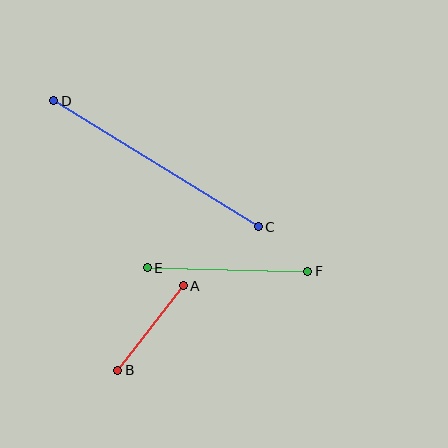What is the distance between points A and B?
The distance is approximately 107 pixels.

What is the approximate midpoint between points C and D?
The midpoint is at approximately (156, 164) pixels.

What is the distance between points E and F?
The distance is approximately 160 pixels.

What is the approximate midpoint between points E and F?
The midpoint is at approximately (228, 270) pixels.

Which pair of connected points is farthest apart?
Points C and D are farthest apart.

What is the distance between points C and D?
The distance is approximately 240 pixels.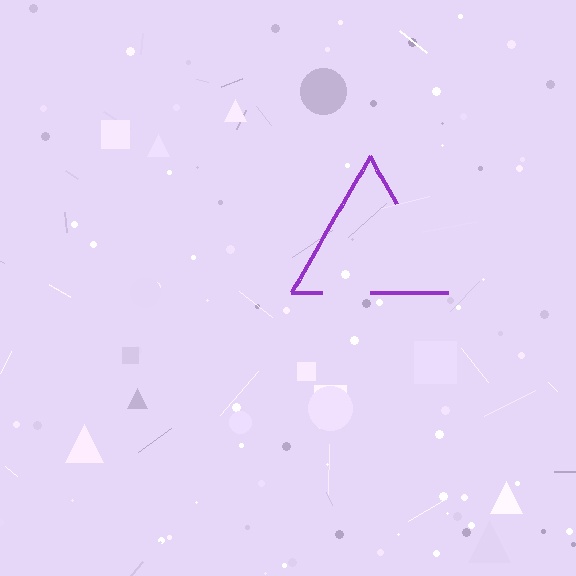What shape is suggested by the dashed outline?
The dashed outline suggests a triangle.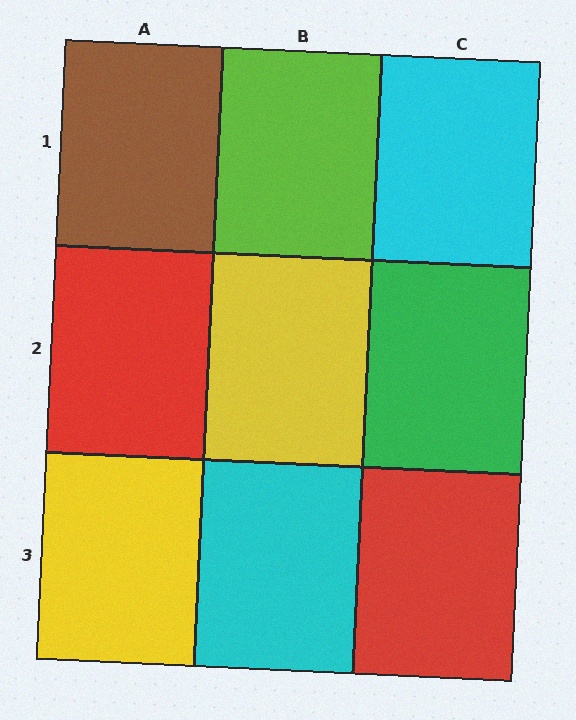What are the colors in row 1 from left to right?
Brown, lime, cyan.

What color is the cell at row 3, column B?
Cyan.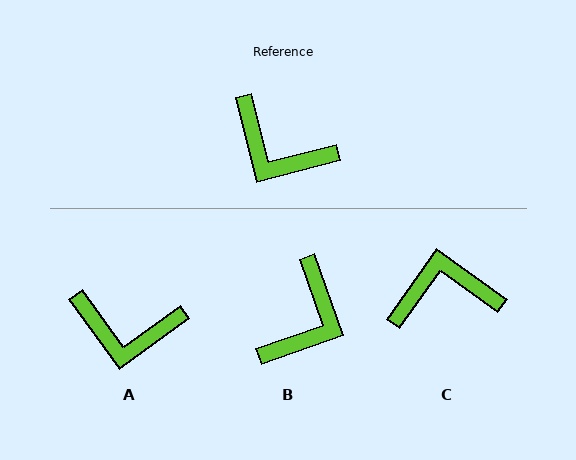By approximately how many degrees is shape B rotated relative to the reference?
Approximately 95 degrees counter-clockwise.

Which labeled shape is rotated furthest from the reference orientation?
C, about 140 degrees away.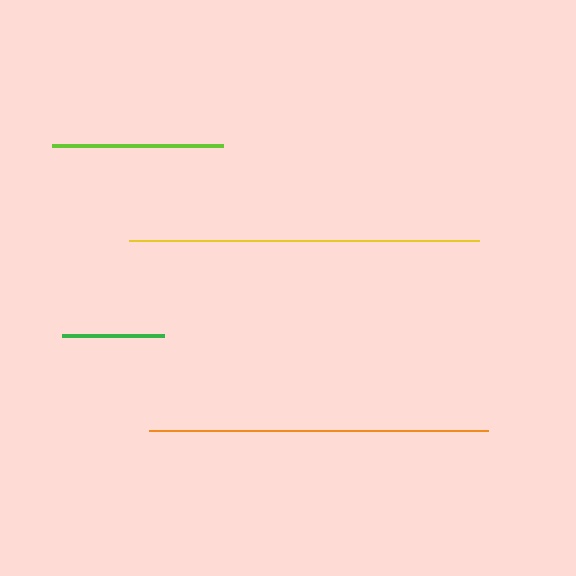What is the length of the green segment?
The green segment is approximately 102 pixels long.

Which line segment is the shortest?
The green line is the shortest at approximately 102 pixels.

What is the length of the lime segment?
The lime segment is approximately 171 pixels long.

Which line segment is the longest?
The yellow line is the longest at approximately 350 pixels.